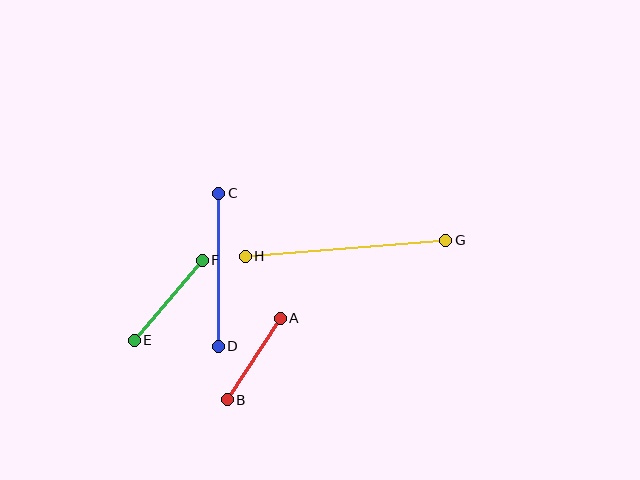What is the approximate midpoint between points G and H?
The midpoint is at approximately (346, 248) pixels.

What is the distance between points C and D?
The distance is approximately 153 pixels.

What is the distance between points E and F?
The distance is approximately 105 pixels.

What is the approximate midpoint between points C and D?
The midpoint is at approximately (218, 270) pixels.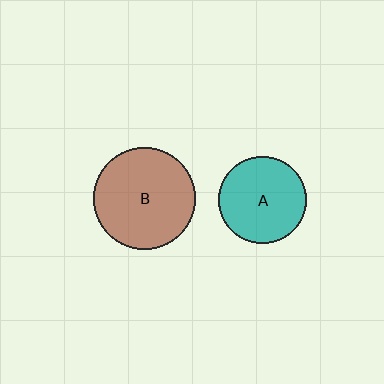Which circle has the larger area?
Circle B (brown).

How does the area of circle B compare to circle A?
Approximately 1.4 times.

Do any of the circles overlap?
No, none of the circles overlap.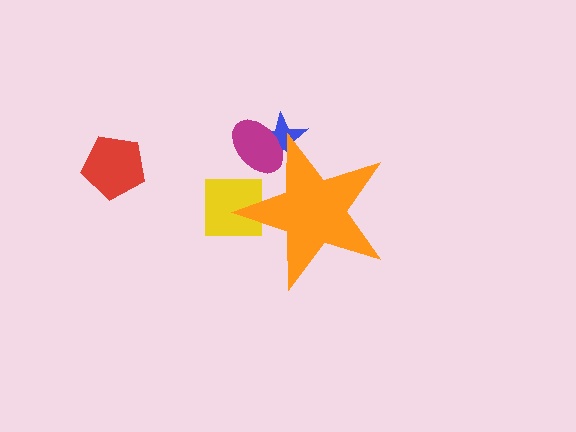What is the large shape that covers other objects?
An orange star.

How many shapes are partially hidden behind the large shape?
3 shapes are partially hidden.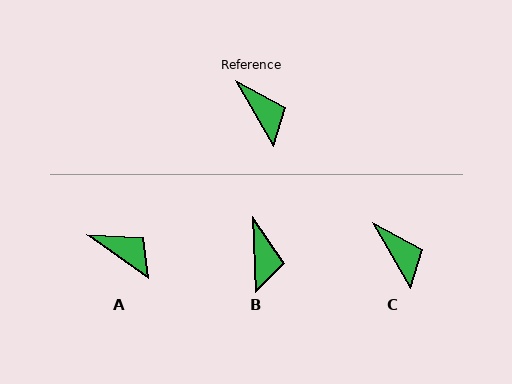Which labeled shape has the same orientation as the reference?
C.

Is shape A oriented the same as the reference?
No, it is off by about 25 degrees.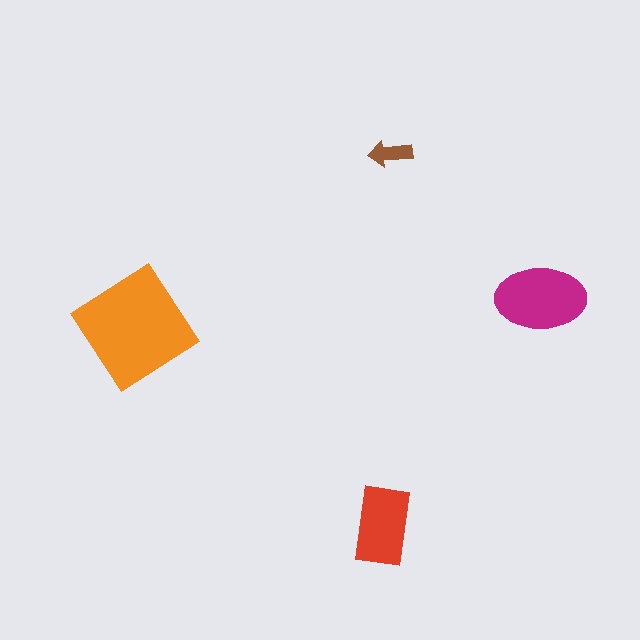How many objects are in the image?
There are 4 objects in the image.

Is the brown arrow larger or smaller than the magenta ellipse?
Smaller.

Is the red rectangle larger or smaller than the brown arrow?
Larger.